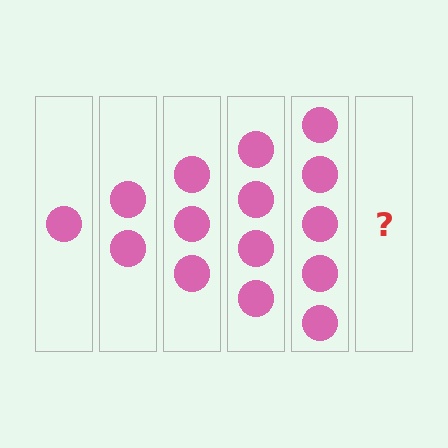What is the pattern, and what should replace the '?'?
The pattern is that each step adds one more circle. The '?' should be 6 circles.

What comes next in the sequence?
The next element should be 6 circles.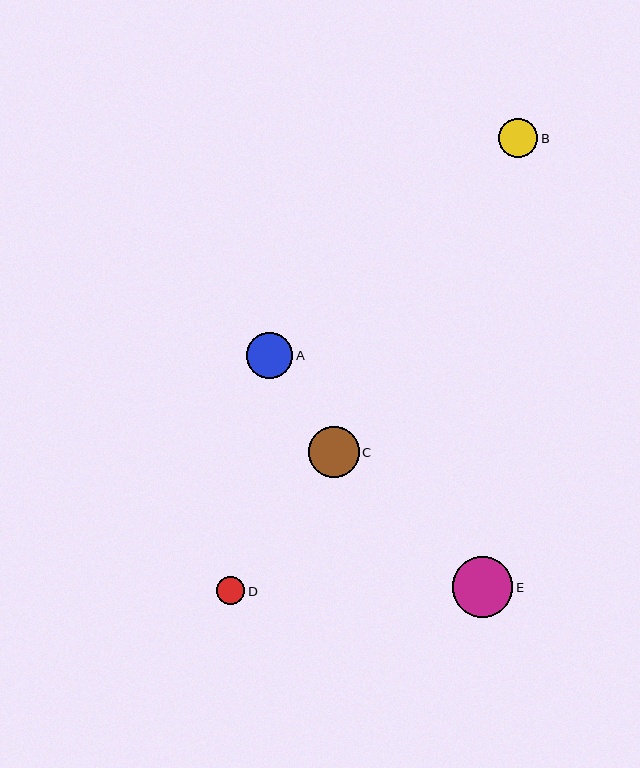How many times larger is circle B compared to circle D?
Circle B is approximately 1.4 times the size of circle D.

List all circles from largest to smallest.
From largest to smallest: E, C, A, B, D.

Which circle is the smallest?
Circle D is the smallest with a size of approximately 28 pixels.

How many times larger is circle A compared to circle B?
Circle A is approximately 1.2 times the size of circle B.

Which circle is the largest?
Circle E is the largest with a size of approximately 61 pixels.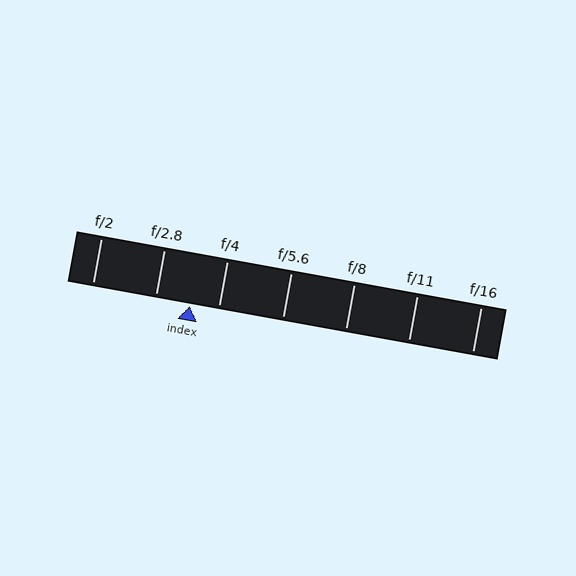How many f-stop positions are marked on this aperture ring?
There are 7 f-stop positions marked.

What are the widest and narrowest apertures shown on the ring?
The widest aperture shown is f/2 and the narrowest is f/16.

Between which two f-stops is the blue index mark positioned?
The index mark is between f/2.8 and f/4.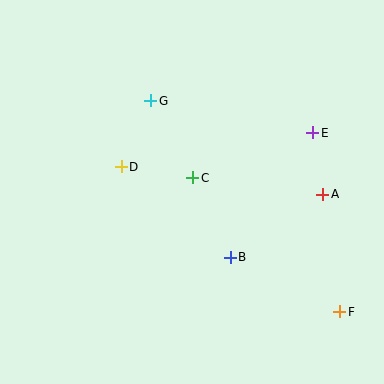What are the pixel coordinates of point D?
Point D is at (121, 167).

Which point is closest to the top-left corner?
Point G is closest to the top-left corner.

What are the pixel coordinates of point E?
Point E is at (312, 133).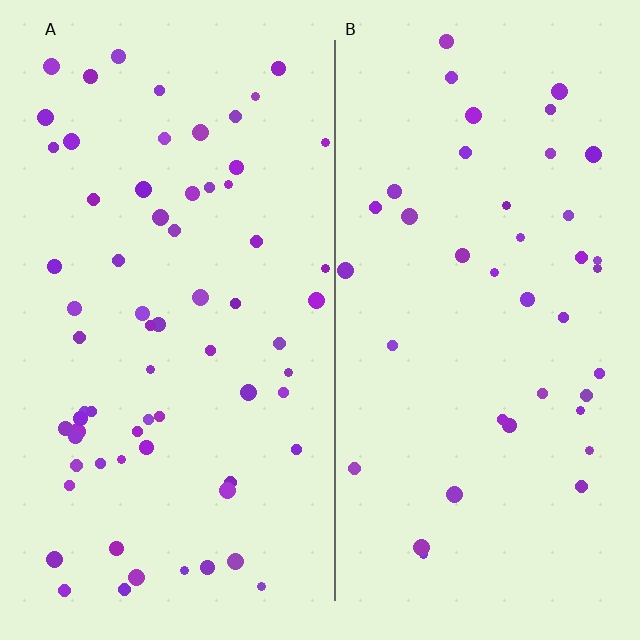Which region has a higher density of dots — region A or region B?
A (the left).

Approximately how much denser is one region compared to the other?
Approximately 1.7× — region A over region B.